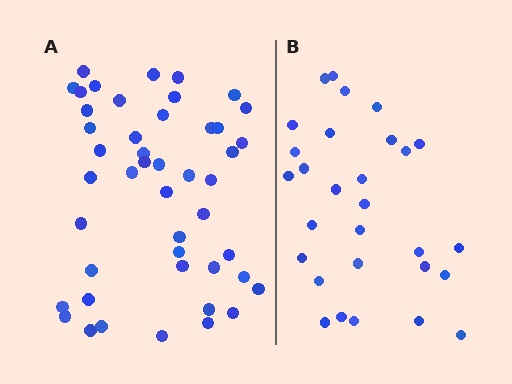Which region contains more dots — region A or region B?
Region A (the left region) has more dots.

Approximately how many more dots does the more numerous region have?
Region A has approximately 15 more dots than region B.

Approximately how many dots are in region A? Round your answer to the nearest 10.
About 50 dots. (The exact count is 46, which rounds to 50.)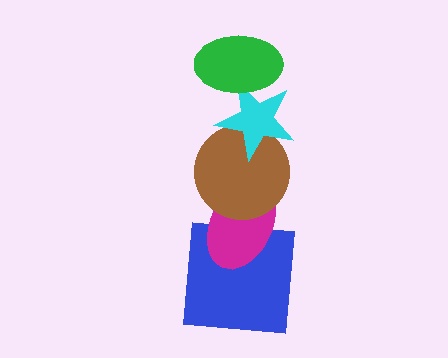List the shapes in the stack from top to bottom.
From top to bottom: the green ellipse, the cyan star, the brown circle, the magenta ellipse, the blue square.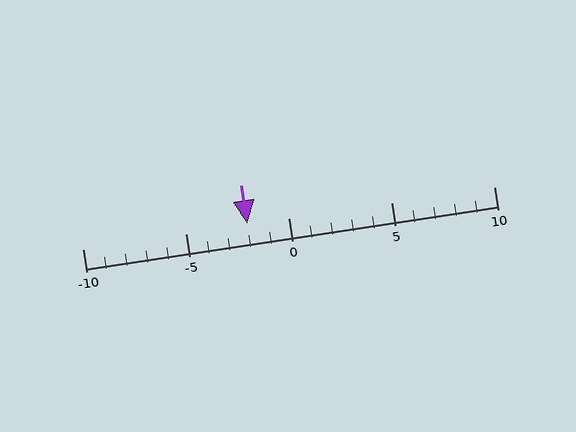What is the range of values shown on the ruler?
The ruler shows values from -10 to 10.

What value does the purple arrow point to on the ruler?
The purple arrow points to approximately -2.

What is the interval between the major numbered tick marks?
The major tick marks are spaced 5 units apart.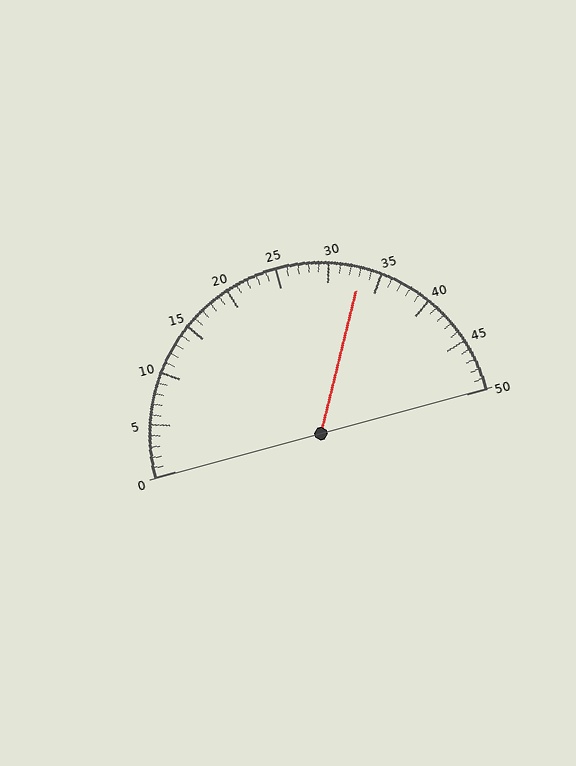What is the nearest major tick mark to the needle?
The nearest major tick mark is 35.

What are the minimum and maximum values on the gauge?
The gauge ranges from 0 to 50.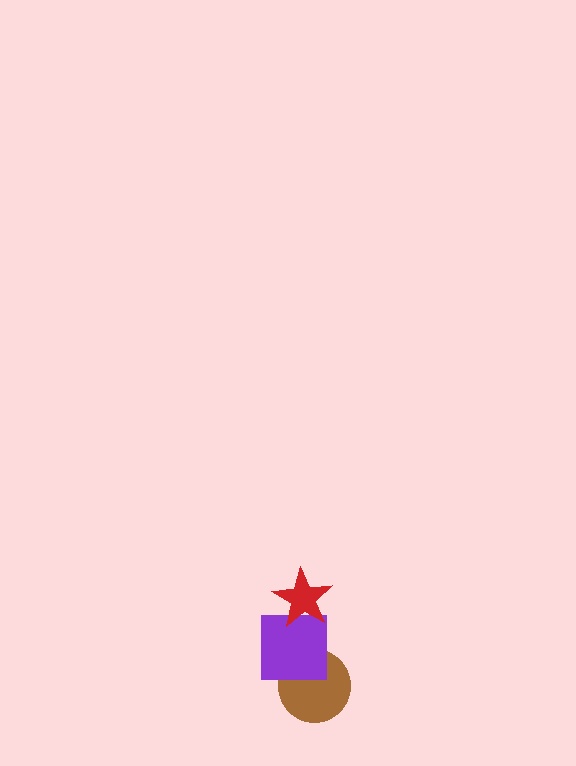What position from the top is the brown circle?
The brown circle is 3rd from the top.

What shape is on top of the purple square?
The red star is on top of the purple square.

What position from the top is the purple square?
The purple square is 2nd from the top.